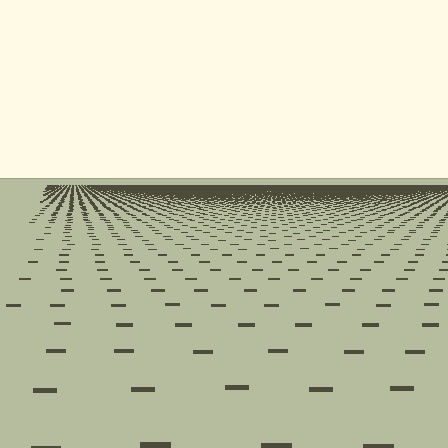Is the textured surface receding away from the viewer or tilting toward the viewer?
The surface is receding away from the viewer. Texture elements get smaller and denser toward the top.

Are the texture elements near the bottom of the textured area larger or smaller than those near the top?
Larger. Near the bottom, elements are closer to the viewer and appear at a bigger on-screen size.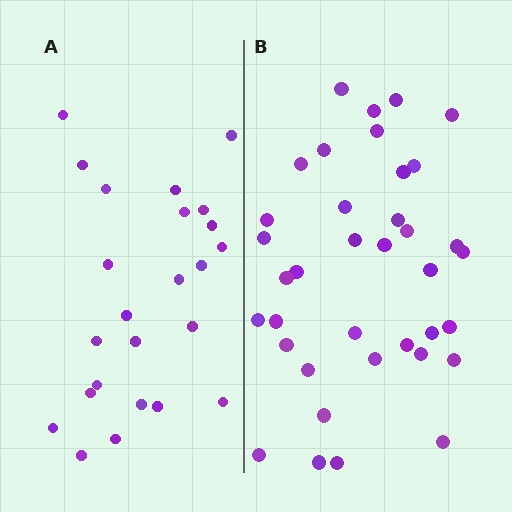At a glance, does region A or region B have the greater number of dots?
Region B (the right region) has more dots.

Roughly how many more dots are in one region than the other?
Region B has approximately 15 more dots than region A.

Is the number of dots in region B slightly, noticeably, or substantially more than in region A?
Region B has substantially more. The ratio is roughly 1.5 to 1.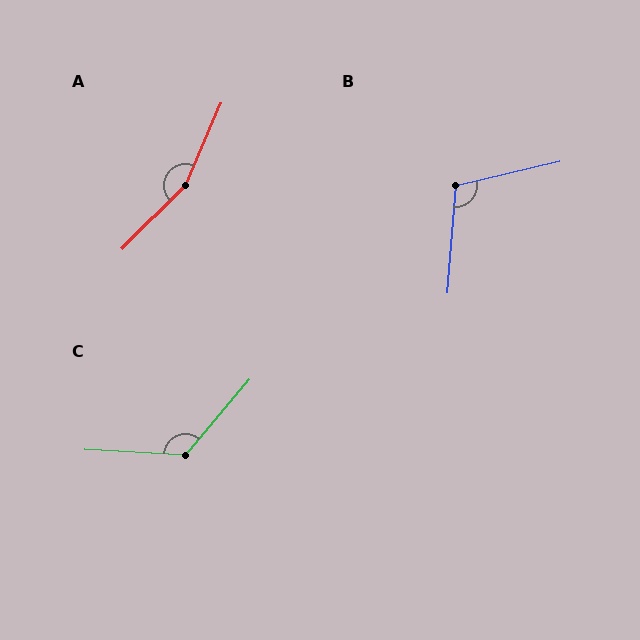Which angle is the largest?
A, at approximately 158 degrees.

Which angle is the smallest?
B, at approximately 108 degrees.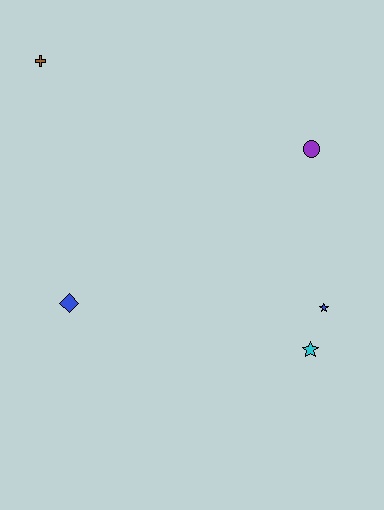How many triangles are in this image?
There are no triangles.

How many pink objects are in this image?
There are no pink objects.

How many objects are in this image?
There are 5 objects.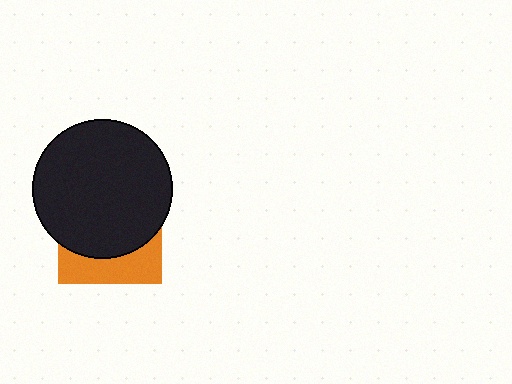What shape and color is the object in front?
The object in front is a black circle.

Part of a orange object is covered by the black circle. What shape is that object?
It is a square.